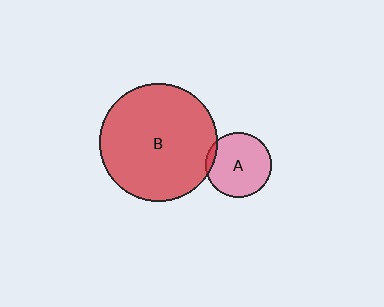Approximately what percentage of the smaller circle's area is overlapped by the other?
Approximately 5%.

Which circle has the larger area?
Circle B (red).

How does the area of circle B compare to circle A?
Approximately 3.3 times.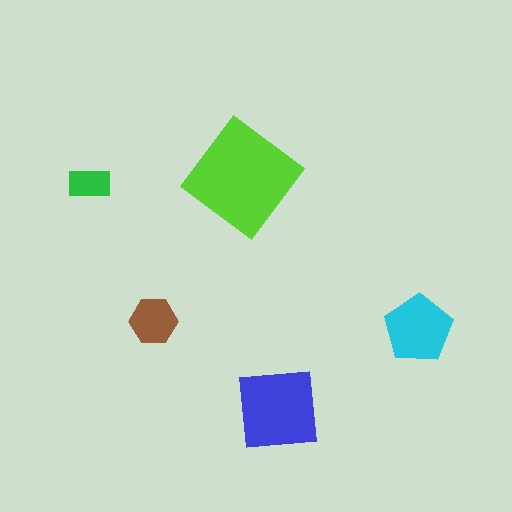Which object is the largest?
The lime diamond.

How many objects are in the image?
There are 5 objects in the image.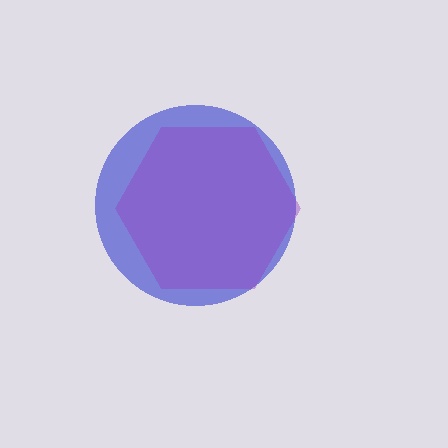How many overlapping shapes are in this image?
There are 2 overlapping shapes in the image.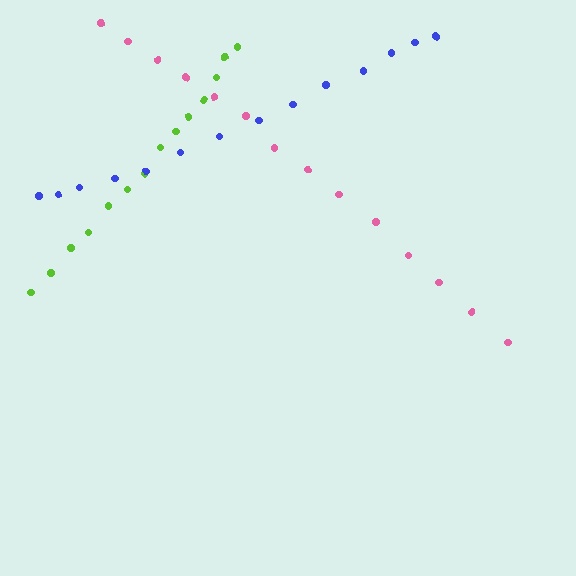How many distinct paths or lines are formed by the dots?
There are 3 distinct paths.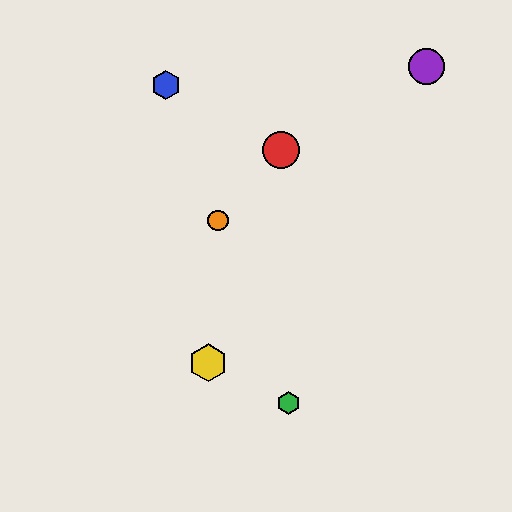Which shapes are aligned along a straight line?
The blue hexagon, the green hexagon, the orange circle are aligned along a straight line.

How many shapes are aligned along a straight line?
3 shapes (the blue hexagon, the green hexagon, the orange circle) are aligned along a straight line.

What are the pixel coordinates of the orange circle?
The orange circle is at (218, 220).